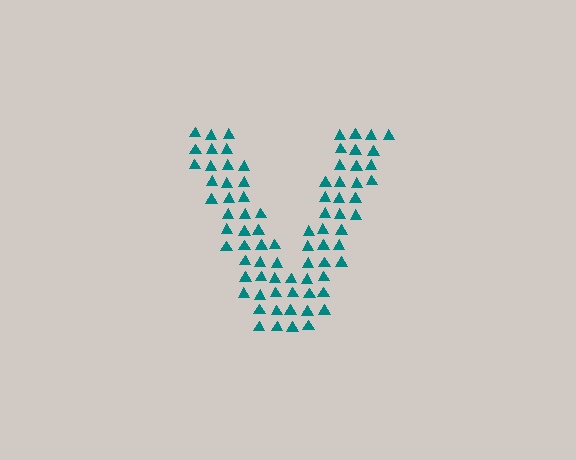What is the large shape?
The large shape is the letter V.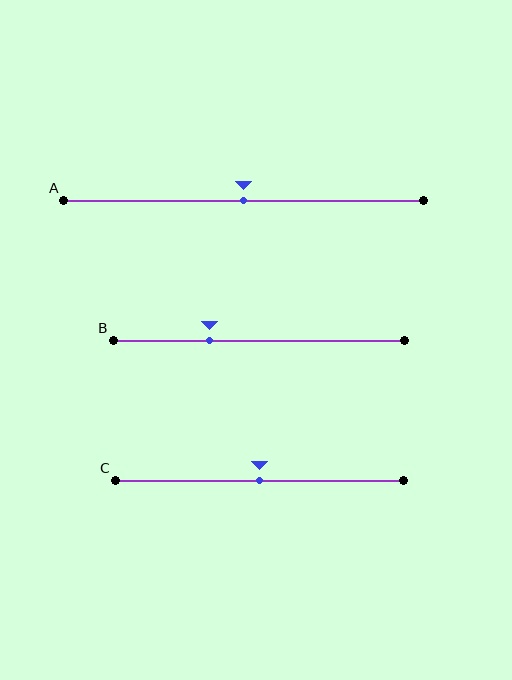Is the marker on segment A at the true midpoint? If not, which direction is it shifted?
Yes, the marker on segment A is at the true midpoint.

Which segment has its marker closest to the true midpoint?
Segment A has its marker closest to the true midpoint.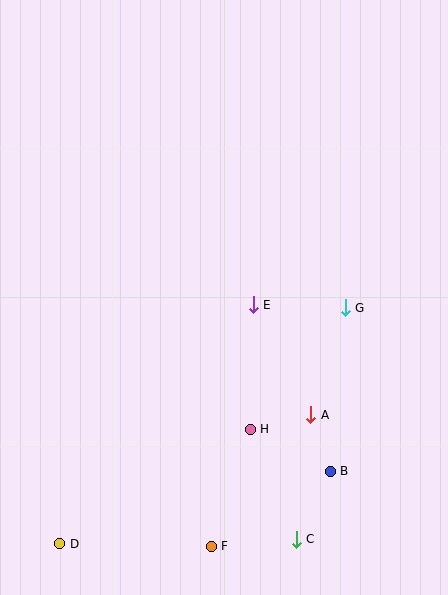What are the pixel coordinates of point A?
Point A is at (311, 415).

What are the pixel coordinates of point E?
Point E is at (253, 305).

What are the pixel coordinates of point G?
Point G is at (345, 308).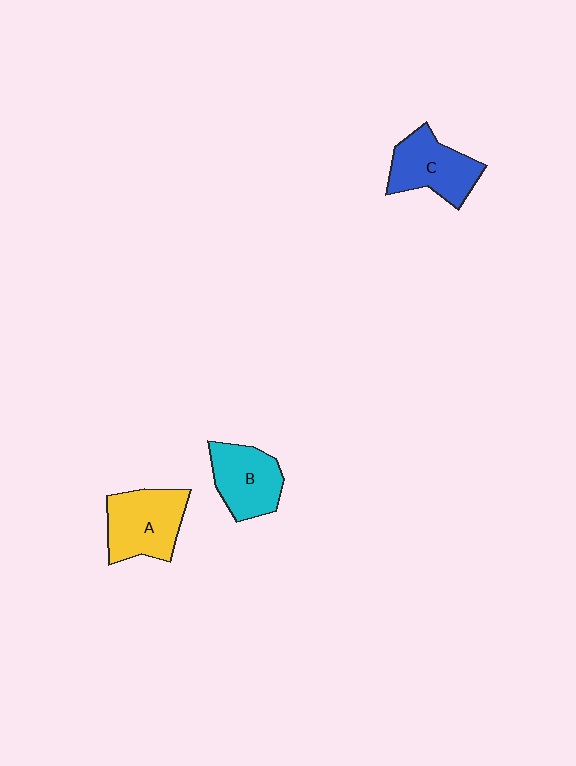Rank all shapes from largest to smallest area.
From largest to smallest: A (yellow), C (blue), B (cyan).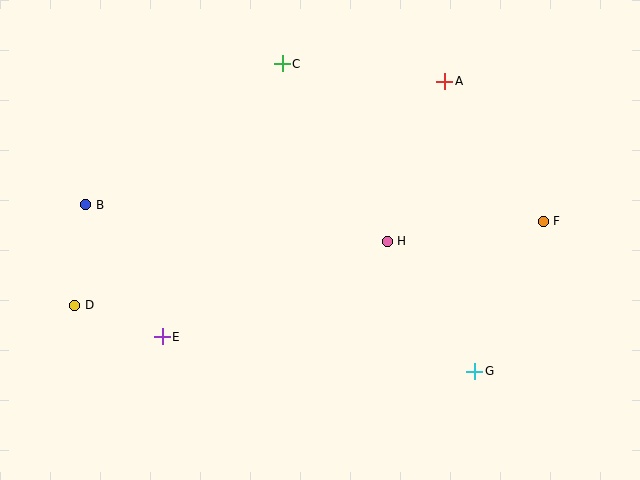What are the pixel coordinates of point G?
Point G is at (475, 371).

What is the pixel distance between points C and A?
The distance between C and A is 164 pixels.